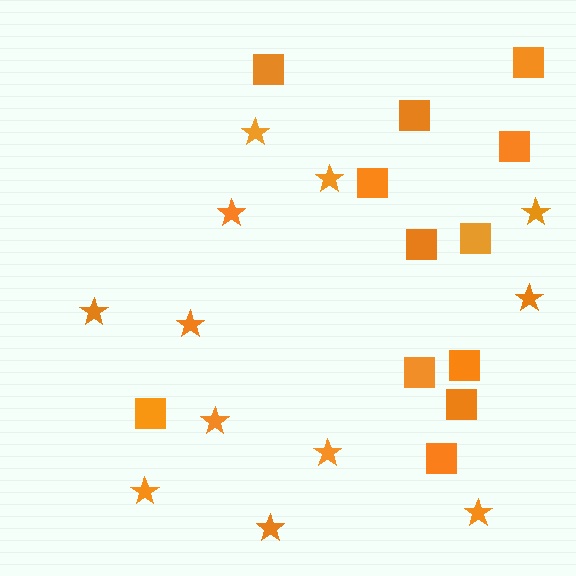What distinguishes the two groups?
There are 2 groups: one group of squares (12) and one group of stars (12).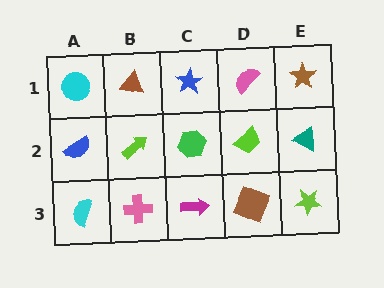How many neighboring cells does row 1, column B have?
3.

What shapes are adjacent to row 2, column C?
A blue star (row 1, column C), a magenta arrow (row 3, column C), a lime arrow (row 2, column B), a lime trapezoid (row 2, column D).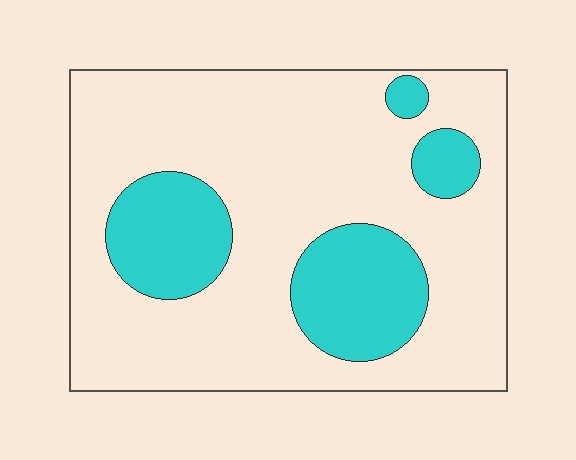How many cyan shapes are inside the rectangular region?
4.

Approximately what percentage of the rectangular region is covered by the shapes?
Approximately 25%.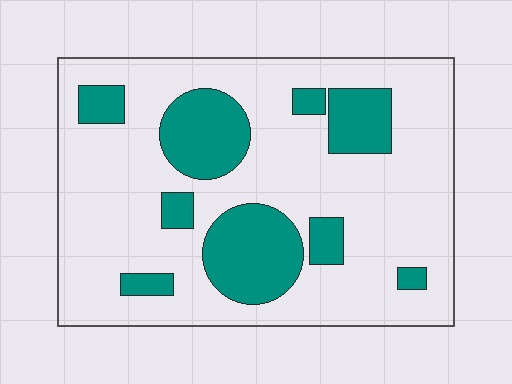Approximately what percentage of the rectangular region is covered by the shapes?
Approximately 25%.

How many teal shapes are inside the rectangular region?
9.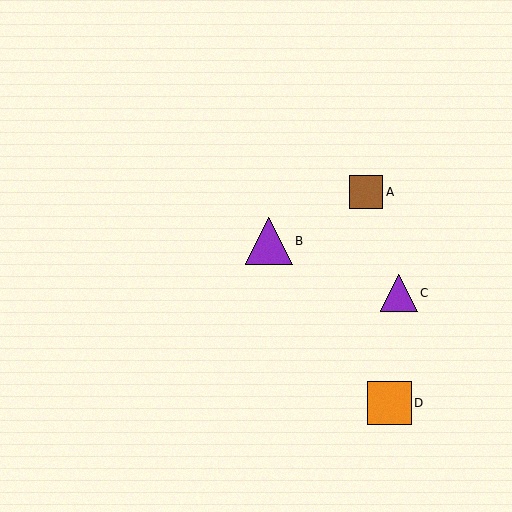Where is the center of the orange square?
The center of the orange square is at (390, 403).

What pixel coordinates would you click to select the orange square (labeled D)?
Click at (390, 403) to select the orange square D.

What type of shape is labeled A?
Shape A is a brown square.